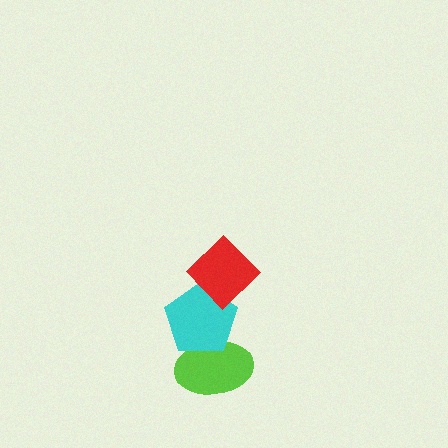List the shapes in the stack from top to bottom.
From top to bottom: the red diamond, the cyan pentagon, the lime ellipse.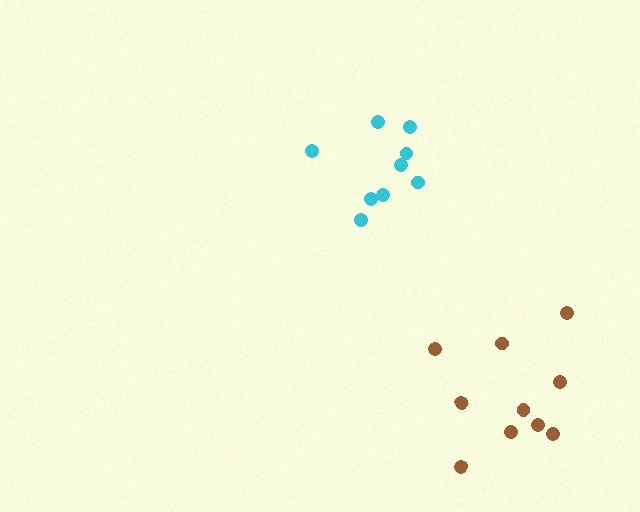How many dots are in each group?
Group 1: 9 dots, Group 2: 10 dots (19 total).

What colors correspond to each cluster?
The clusters are colored: cyan, brown.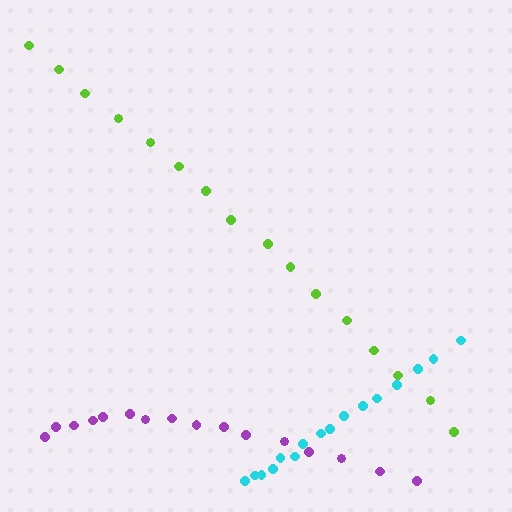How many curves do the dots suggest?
There are 3 distinct paths.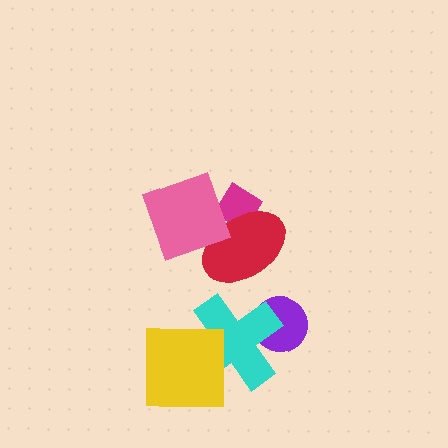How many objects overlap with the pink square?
2 objects overlap with the pink square.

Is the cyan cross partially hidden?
Yes, it is partially covered by another shape.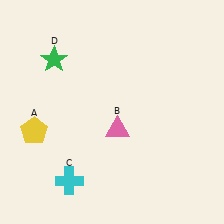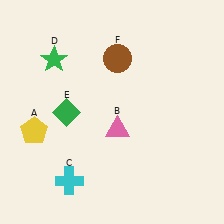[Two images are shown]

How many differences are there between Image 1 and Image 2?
There are 2 differences between the two images.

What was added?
A green diamond (E), a brown circle (F) were added in Image 2.